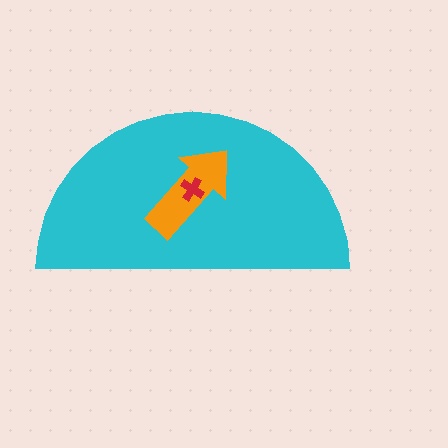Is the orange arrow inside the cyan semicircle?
Yes.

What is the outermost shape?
The cyan semicircle.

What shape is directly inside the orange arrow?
The red cross.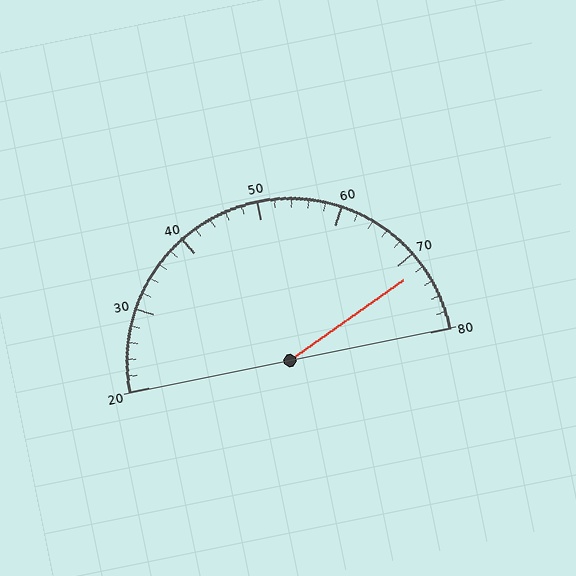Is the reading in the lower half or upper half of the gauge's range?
The reading is in the upper half of the range (20 to 80).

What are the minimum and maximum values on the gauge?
The gauge ranges from 20 to 80.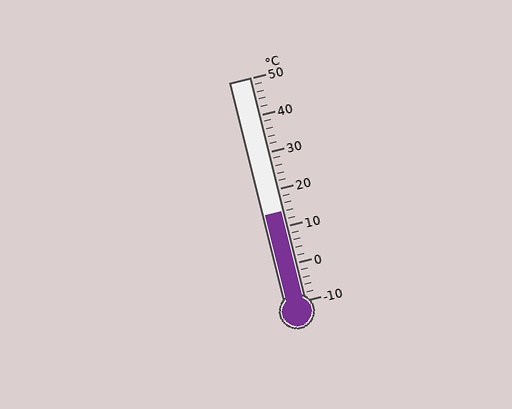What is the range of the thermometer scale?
The thermometer scale ranges from -10°C to 50°C.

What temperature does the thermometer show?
The thermometer shows approximately 14°C.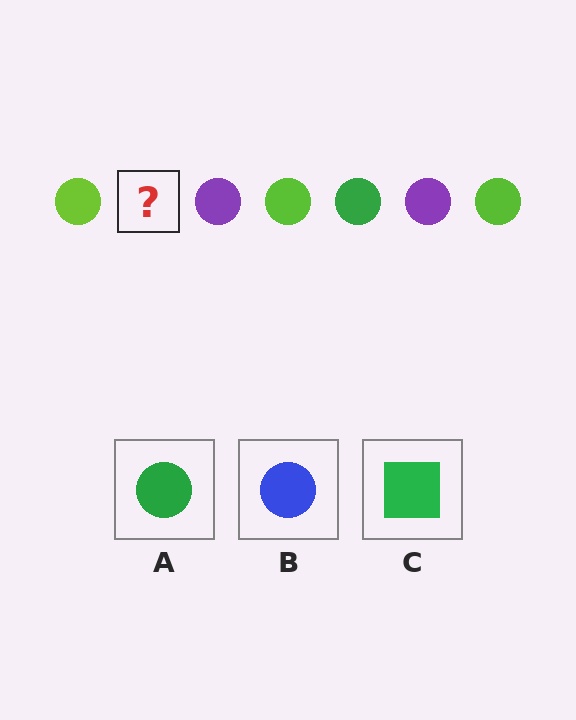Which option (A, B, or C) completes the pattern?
A.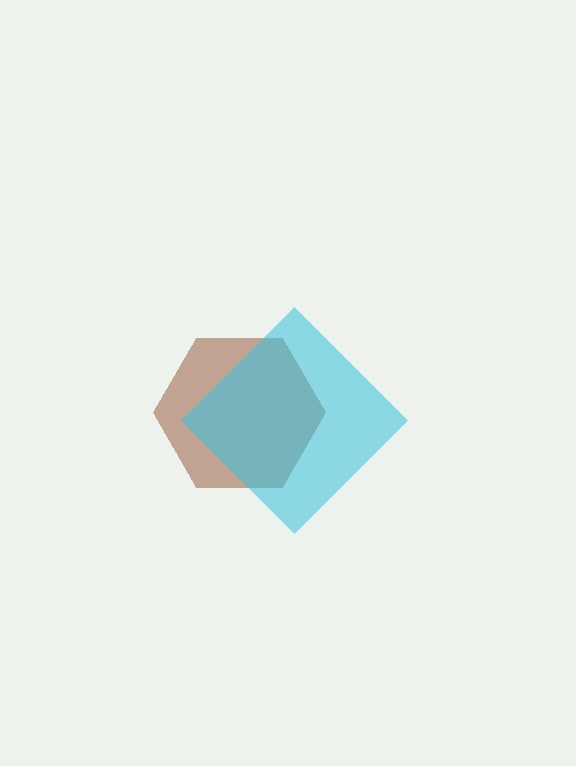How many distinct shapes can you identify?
There are 2 distinct shapes: a brown hexagon, a cyan diamond.